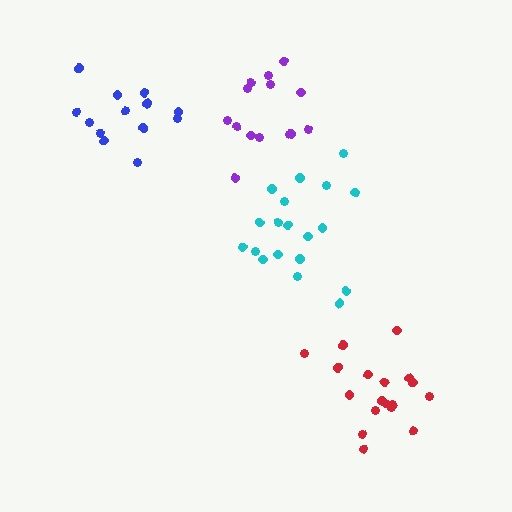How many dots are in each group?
Group 1: 14 dots, Group 2: 19 dots, Group 3: 13 dots, Group 4: 18 dots (64 total).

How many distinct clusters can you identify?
There are 4 distinct clusters.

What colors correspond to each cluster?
The clusters are colored: purple, cyan, blue, red.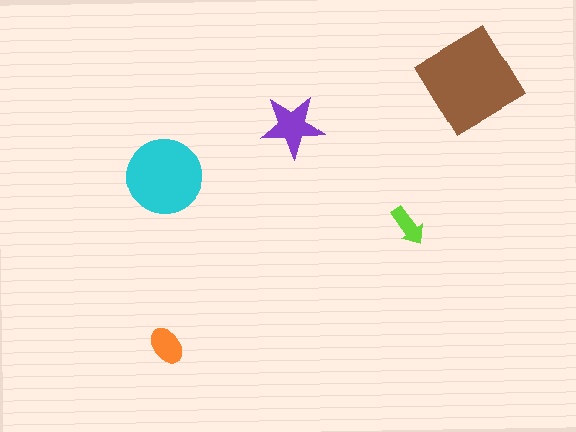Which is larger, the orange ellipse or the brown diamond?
The brown diamond.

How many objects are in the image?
There are 5 objects in the image.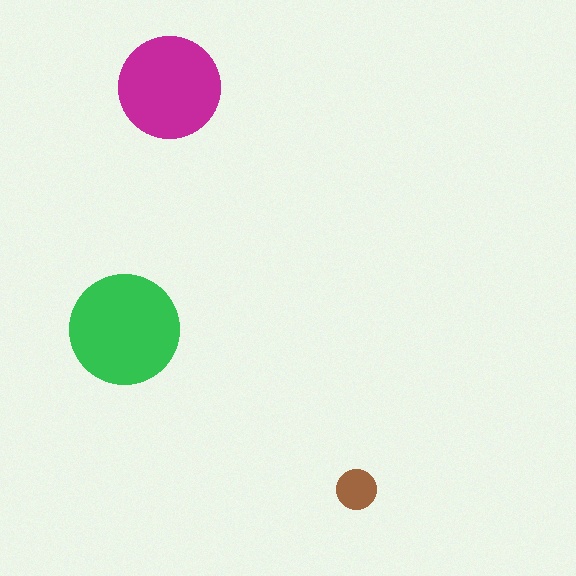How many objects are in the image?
There are 3 objects in the image.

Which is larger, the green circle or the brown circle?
The green one.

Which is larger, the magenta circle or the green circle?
The green one.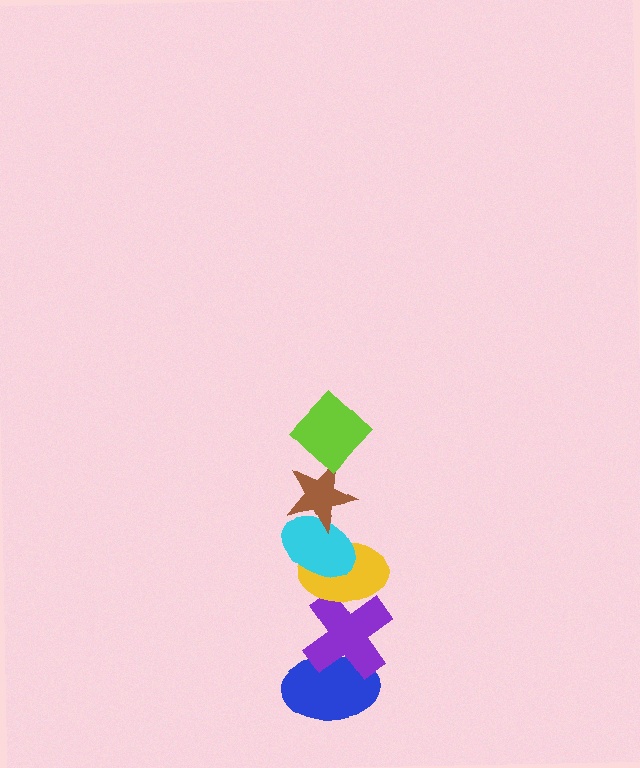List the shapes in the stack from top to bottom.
From top to bottom: the lime diamond, the brown star, the cyan ellipse, the yellow ellipse, the purple cross, the blue ellipse.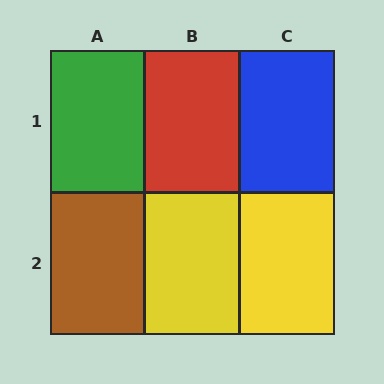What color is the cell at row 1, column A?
Green.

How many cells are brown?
1 cell is brown.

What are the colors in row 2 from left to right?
Brown, yellow, yellow.